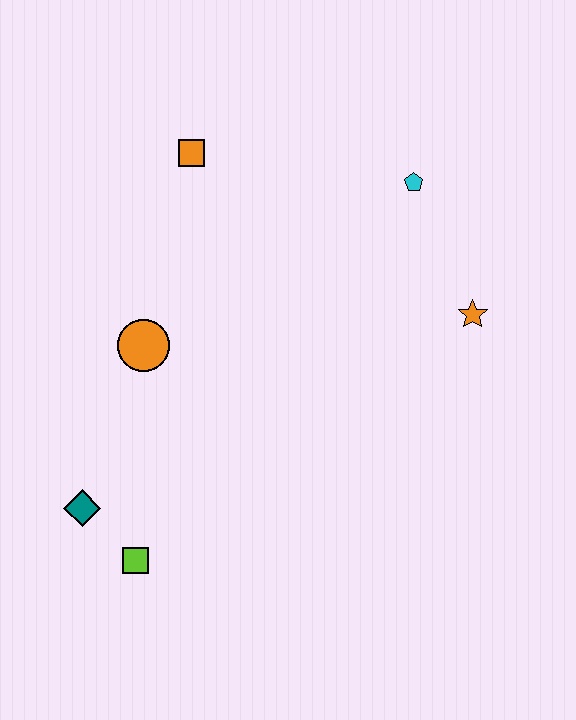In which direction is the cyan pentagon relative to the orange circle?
The cyan pentagon is to the right of the orange circle.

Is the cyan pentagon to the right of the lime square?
Yes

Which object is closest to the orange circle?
The teal diamond is closest to the orange circle.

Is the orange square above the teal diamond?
Yes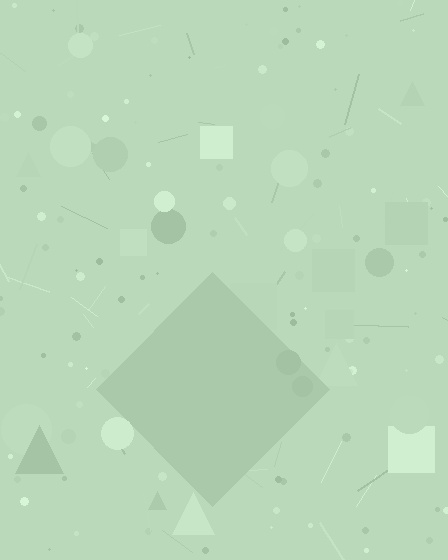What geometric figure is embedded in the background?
A diamond is embedded in the background.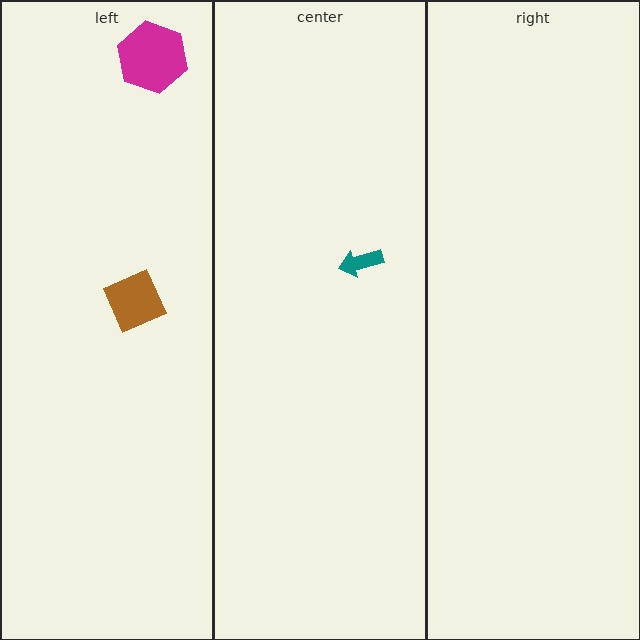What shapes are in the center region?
The teal arrow.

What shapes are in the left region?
The brown diamond, the magenta hexagon.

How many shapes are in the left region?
2.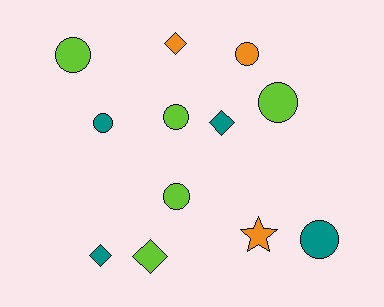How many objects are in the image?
There are 12 objects.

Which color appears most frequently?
Lime, with 5 objects.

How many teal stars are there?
There are no teal stars.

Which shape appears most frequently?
Circle, with 7 objects.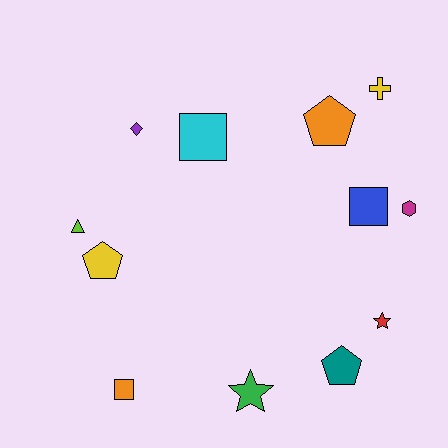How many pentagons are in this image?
There are 3 pentagons.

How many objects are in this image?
There are 12 objects.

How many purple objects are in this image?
There is 1 purple object.